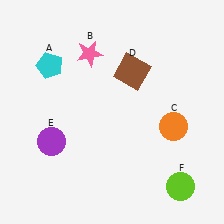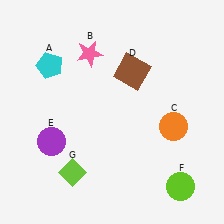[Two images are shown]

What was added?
A lime diamond (G) was added in Image 2.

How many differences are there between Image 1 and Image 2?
There is 1 difference between the two images.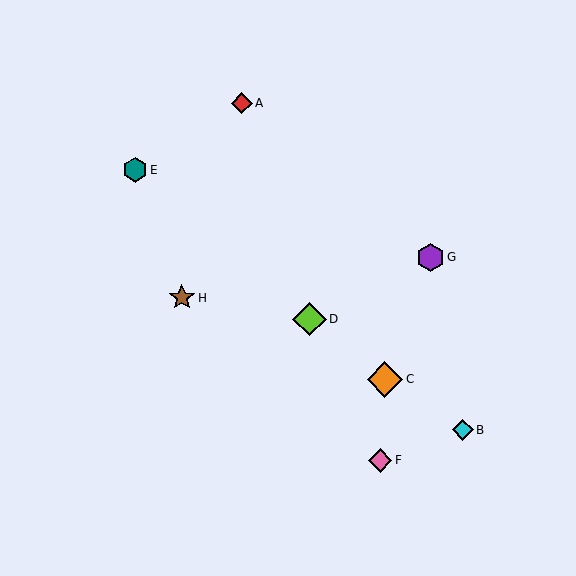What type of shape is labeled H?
Shape H is a brown star.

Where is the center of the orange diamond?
The center of the orange diamond is at (385, 379).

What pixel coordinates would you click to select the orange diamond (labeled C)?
Click at (385, 379) to select the orange diamond C.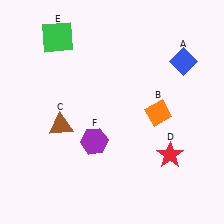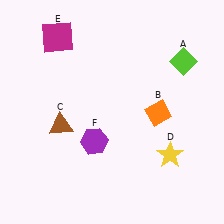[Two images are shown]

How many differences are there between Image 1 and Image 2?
There are 3 differences between the two images.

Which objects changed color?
A changed from blue to lime. D changed from red to yellow. E changed from green to magenta.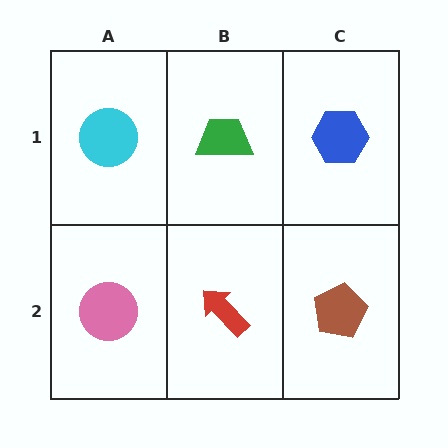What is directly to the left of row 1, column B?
A cyan circle.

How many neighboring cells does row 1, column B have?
3.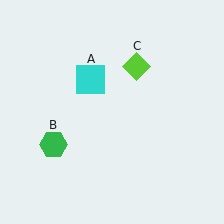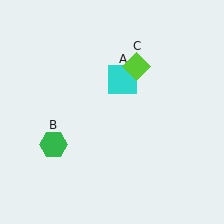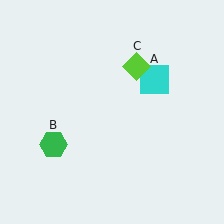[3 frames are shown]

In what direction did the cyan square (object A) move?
The cyan square (object A) moved right.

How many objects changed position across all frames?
1 object changed position: cyan square (object A).